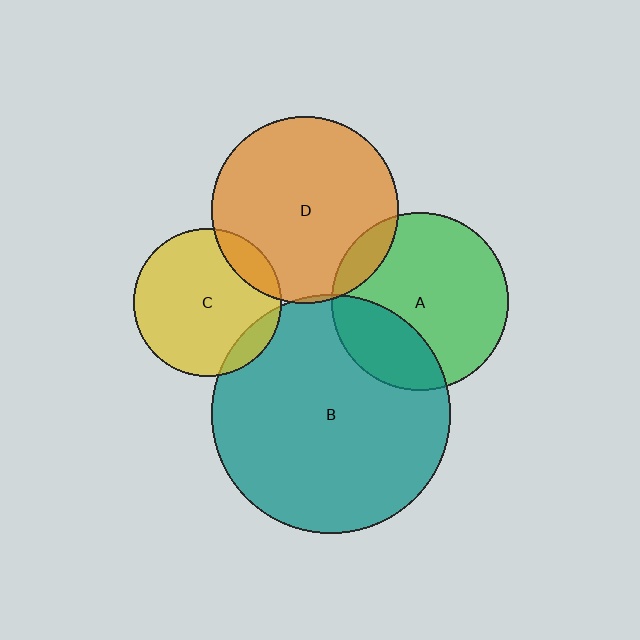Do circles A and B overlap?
Yes.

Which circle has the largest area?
Circle B (teal).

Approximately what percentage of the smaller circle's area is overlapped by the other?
Approximately 25%.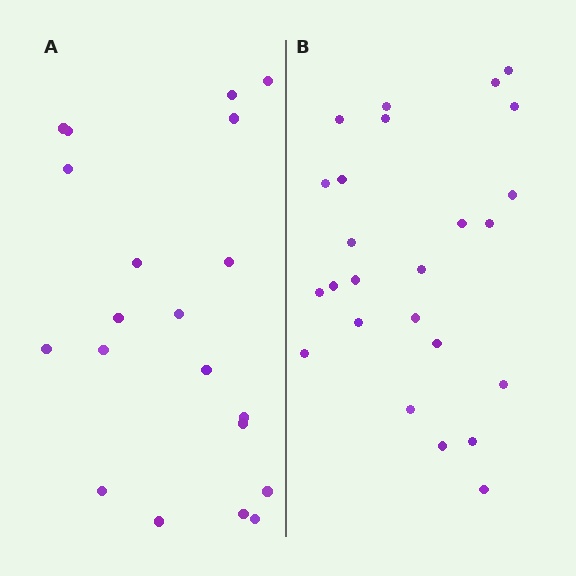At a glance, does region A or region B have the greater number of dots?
Region B (the right region) has more dots.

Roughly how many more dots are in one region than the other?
Region B has about 5 more dots than region A.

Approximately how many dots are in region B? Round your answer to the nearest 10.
About 20 dots. (The exact count is 25, which rounds to 20.)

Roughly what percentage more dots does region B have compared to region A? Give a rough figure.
About 25% more.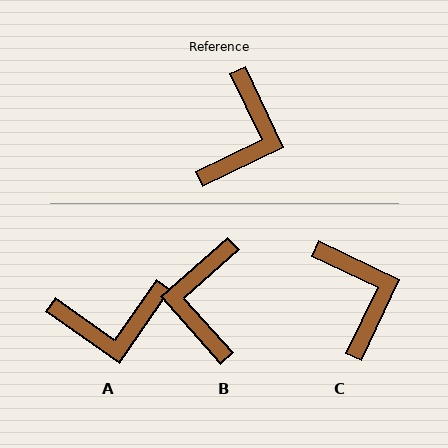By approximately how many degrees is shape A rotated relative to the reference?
Approximately 60 degrees clockwise.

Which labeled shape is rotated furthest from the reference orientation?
B, about 164 degrees away.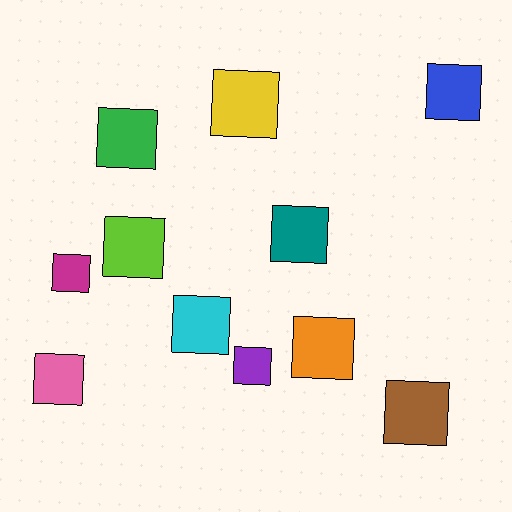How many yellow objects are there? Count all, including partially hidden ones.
There is 1 yellow object.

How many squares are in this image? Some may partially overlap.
There are 11 squares.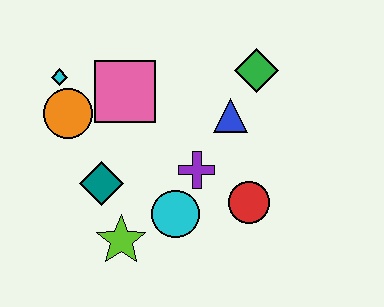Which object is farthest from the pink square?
The red circle is farthest from the pink square.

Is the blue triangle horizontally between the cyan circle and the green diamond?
Yes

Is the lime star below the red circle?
Yes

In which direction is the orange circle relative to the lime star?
The orange circle is above the lime star.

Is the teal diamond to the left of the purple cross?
Yes